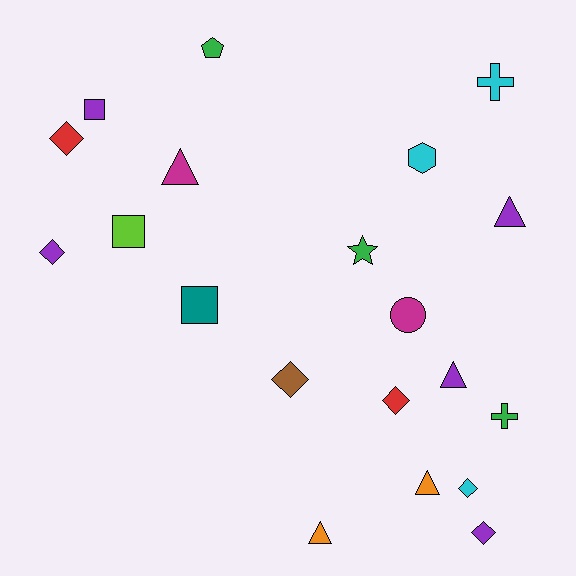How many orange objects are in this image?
There are 2 orange objects.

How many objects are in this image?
There are 20 objects.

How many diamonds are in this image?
There are 6 diamonds.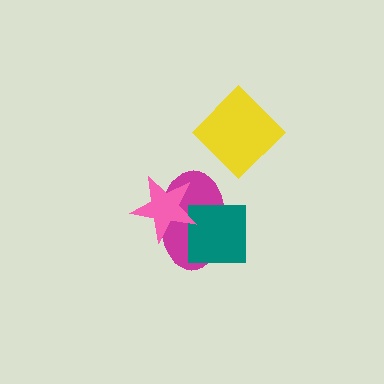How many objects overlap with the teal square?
1 object overlaps with the teal square.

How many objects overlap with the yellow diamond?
0 objects overlap with the yellow diamond.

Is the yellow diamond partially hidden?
No, no other shape covers it.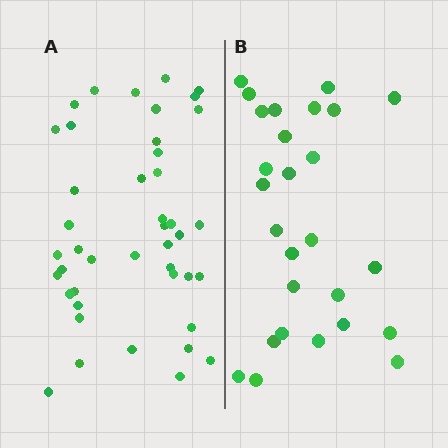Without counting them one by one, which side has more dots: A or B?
Region A (the left region) has more dots.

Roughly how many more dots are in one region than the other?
Region A has approximately 15 more dots than region B.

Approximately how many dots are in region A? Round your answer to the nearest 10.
About 40 dots. (The exact count is 43, which rounds to 40.)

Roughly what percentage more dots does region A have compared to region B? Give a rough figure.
About 60% more.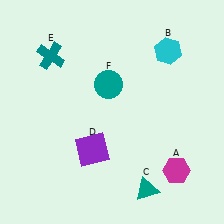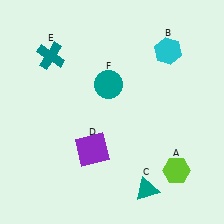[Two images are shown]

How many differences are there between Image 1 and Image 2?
There is 1 difference between the two images.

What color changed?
The hexagon (A) changed from magenta in Image 1 to lime in Image 2.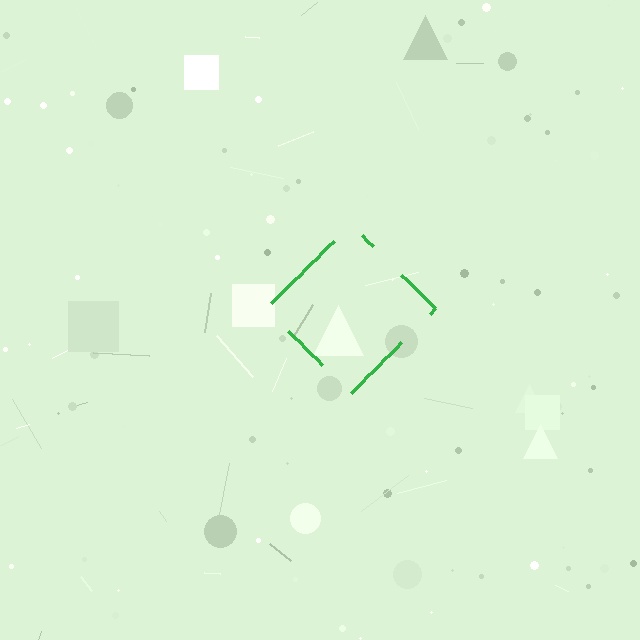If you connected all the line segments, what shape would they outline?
They would outline a diamond.